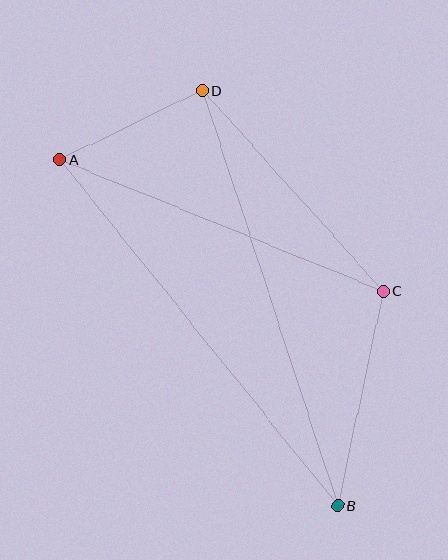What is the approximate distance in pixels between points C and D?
The distance between C and D is approximately 270 pixels.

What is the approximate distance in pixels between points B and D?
The distance between B and D is approximately 437 pixels.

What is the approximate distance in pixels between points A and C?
The distance between A and C is approximately 349 pixels.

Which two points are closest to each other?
Points A and D are closest to each other.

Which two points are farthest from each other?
Points A and B are farthest from each other.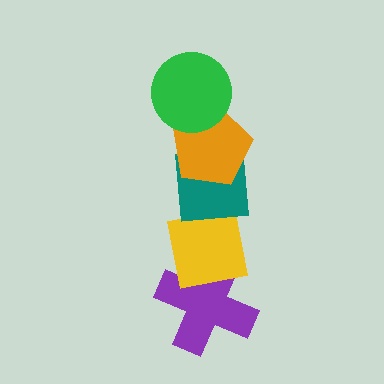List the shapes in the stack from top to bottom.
From top to bottom: the green circle, the orange pentagon, the teal square, the yellow square, the purple cross.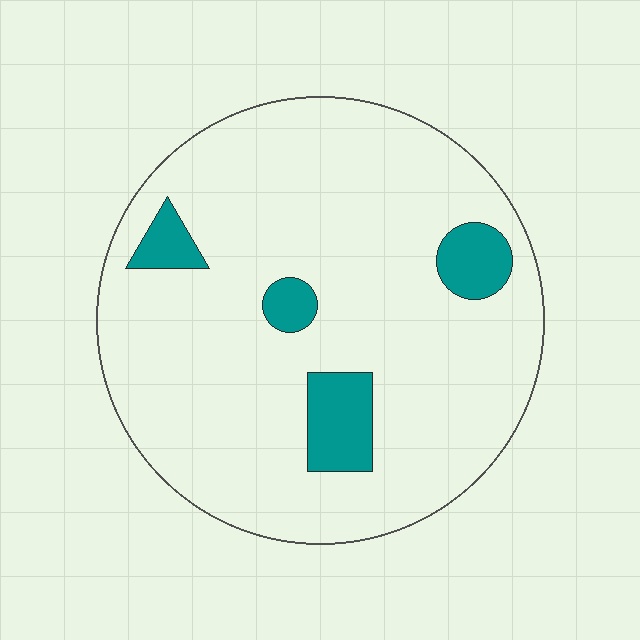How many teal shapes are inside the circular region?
4.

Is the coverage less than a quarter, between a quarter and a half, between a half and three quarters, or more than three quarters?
Less than a quarter.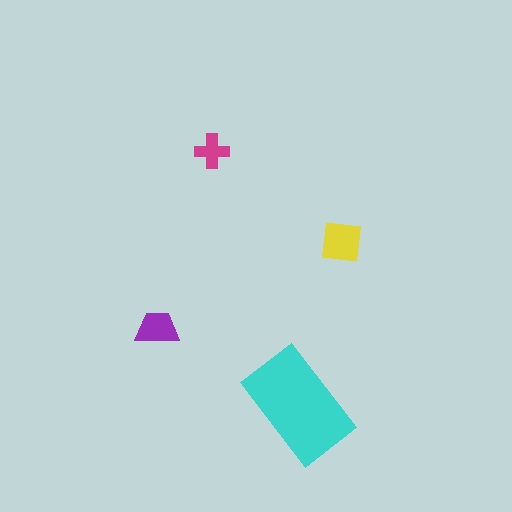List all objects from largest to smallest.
The cyan rectangle, the yellow square, the purple trapezoid, the magenta cross.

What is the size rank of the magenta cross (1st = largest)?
4th.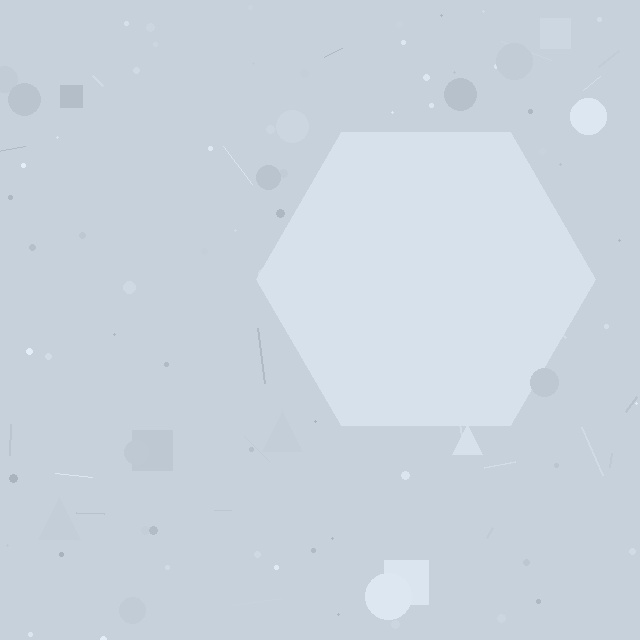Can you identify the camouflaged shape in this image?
The camouflaged shape is a hexagon.